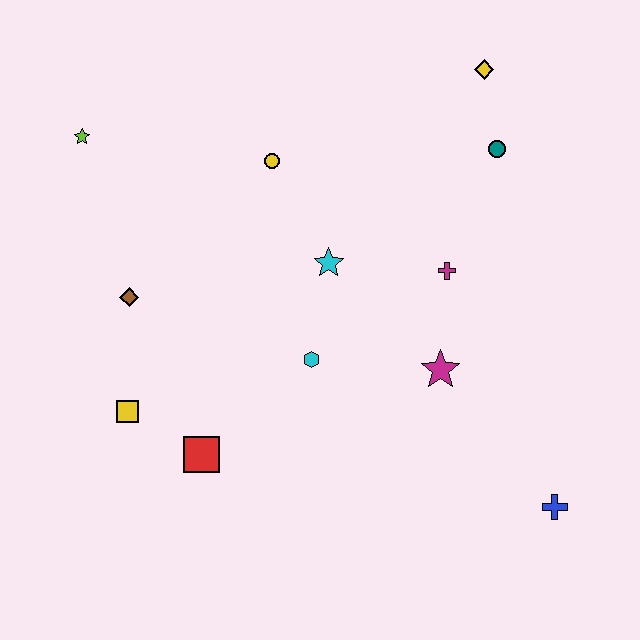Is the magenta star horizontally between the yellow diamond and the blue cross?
No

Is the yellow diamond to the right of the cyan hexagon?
Yes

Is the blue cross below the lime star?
Yes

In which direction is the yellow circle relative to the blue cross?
The yellow circle is above the blue cross.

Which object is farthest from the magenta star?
The lime star is farthest from the magenta star.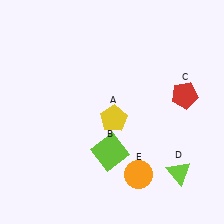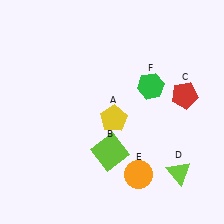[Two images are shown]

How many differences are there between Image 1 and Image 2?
There is 1 difference between the two images.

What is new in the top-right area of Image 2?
A green hexagon (F) was added in the top-right area of Image 2.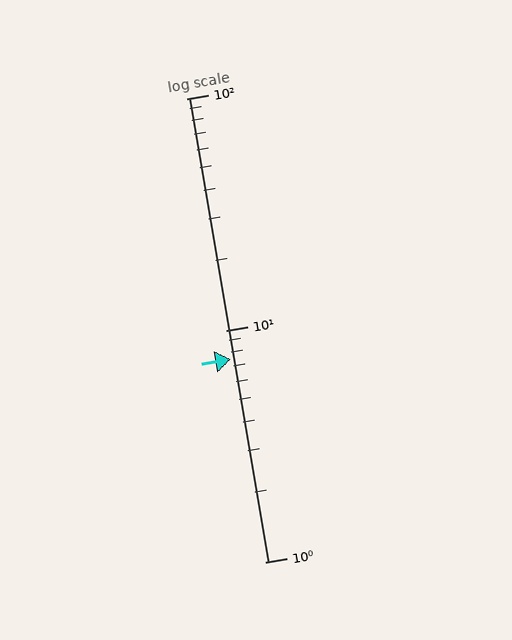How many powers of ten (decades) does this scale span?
The scale spans 2 decades, from 1 to 100.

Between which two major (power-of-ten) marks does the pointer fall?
The pointer is between 1 and 10.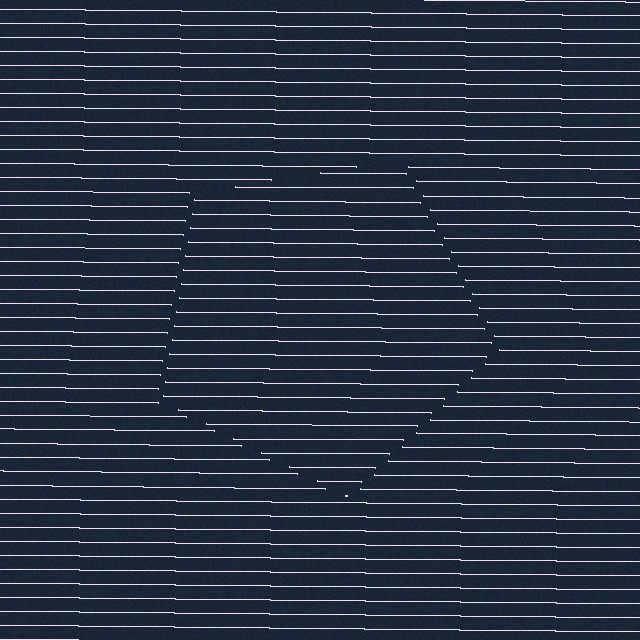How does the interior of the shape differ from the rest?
The interior of the shape contains the same grating, shifted by half a period — the contour is defined by the phase discontinuity where line-ends from the inner and outer gratings abut.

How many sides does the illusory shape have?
5 sides — the line-ends trace a pentagon.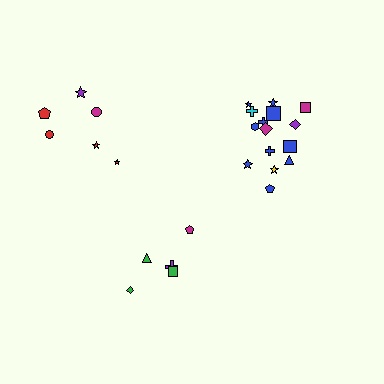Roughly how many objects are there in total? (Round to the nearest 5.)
Roughly 25 objects in total.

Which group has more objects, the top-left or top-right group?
The top-right group.